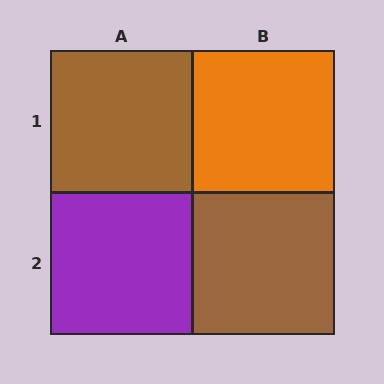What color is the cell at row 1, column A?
Brown.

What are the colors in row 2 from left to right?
Purple, brown.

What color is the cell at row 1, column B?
Orange.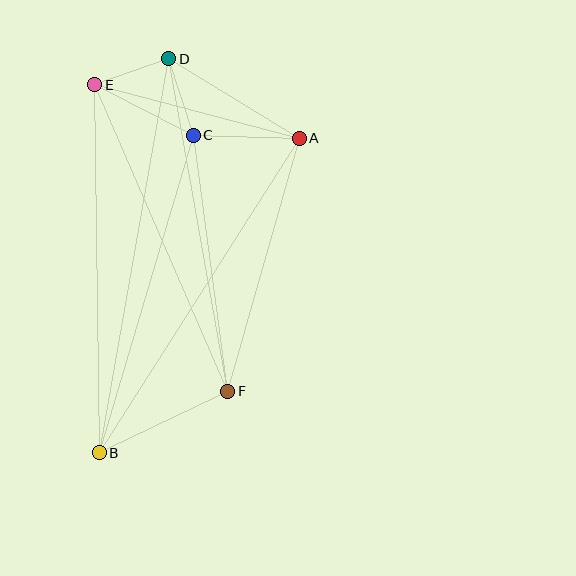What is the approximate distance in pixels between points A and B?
The distance between A and B is approximately 373 pixels.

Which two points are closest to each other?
Points D and E are closest to each other.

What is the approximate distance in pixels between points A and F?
The distance between A and F is approximately 263 pixels.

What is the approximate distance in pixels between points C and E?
The distance between C and E is approximately 111 pixels.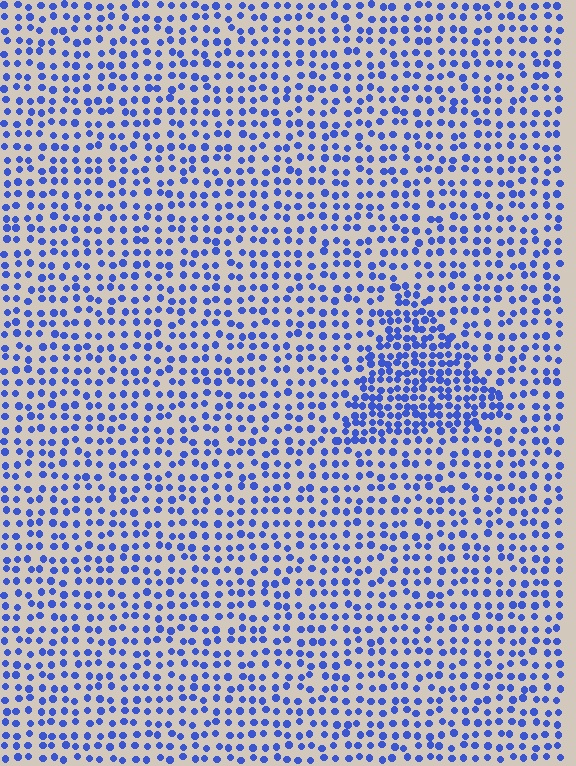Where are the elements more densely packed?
The elements are more densely packed inside the triangle boundary.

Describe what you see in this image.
The image contains small blue elements arranged at two different densities. A triangle-shaped region is visible where the elements are more densely packed than the surrounding area.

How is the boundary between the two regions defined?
The boundary is defined by a change in element density (approximately 1.9x ratio). All elements are the same color, size, and shape.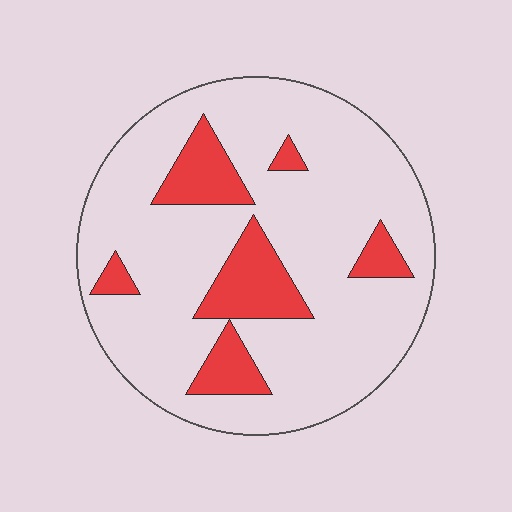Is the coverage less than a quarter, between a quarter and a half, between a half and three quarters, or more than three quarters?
Less than a quarter.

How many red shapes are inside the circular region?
6.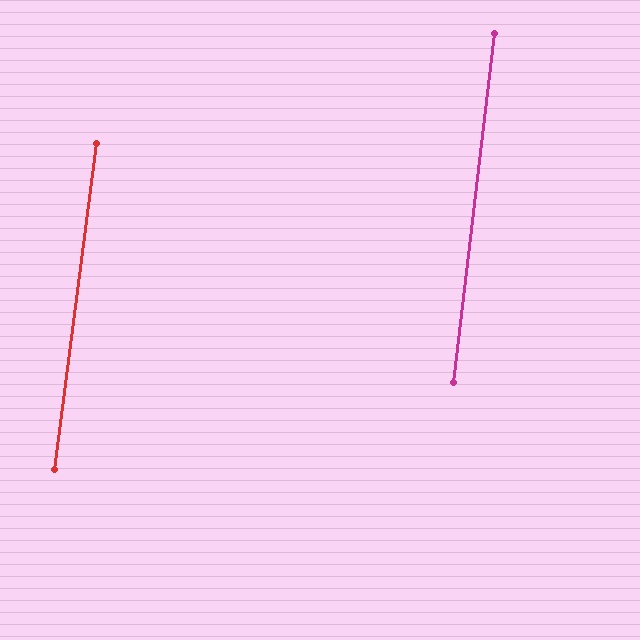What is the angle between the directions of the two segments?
Approximately 1 degree.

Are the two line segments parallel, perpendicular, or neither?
Parallel — their directions differ by only 0.7°.